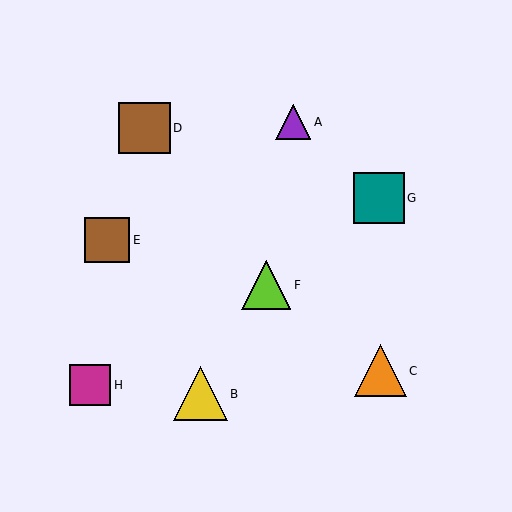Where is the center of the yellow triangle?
The center of the yellow triangle is at (200, 394).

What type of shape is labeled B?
Shape B is a yellow triangle.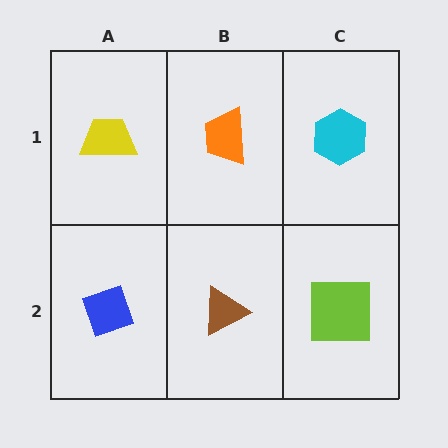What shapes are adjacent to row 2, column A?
A yellow trapezoid (row 1, column A), a brown triangle (row 2, column B).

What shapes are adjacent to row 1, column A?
A blue diamond (row 2, column A), an orange trapezoid (row 1, column B).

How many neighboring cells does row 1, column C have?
2.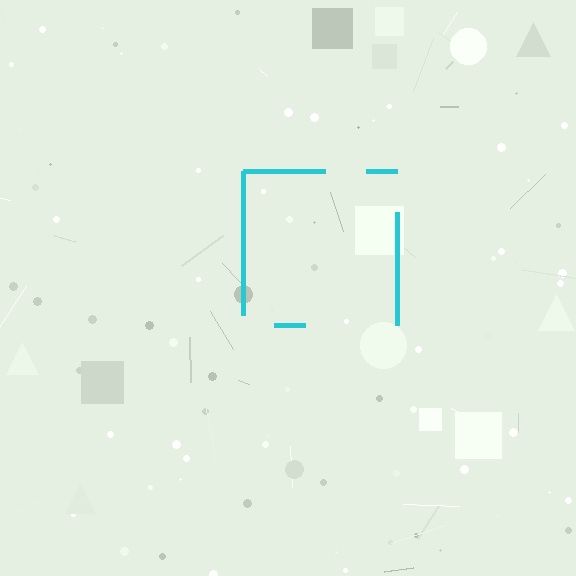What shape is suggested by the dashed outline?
The dashed outline suggests a square.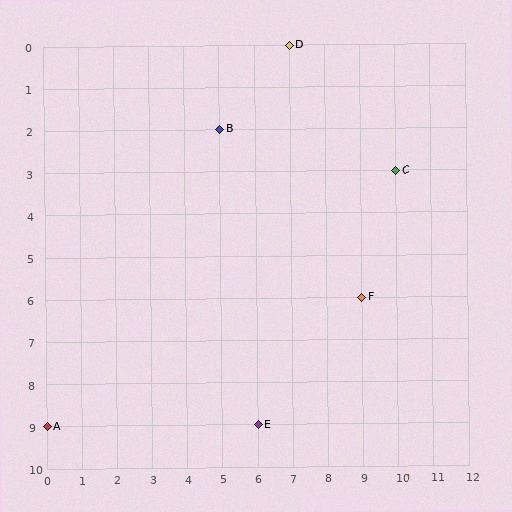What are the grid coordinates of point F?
Point F is at grid coordinates (9, 6).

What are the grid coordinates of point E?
Point E is at grid coordinates (6, 9).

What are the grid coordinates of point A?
Point A is at grid coordinates (0, 9).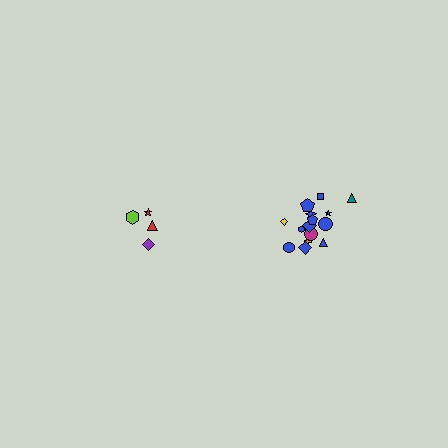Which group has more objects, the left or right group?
The right group.